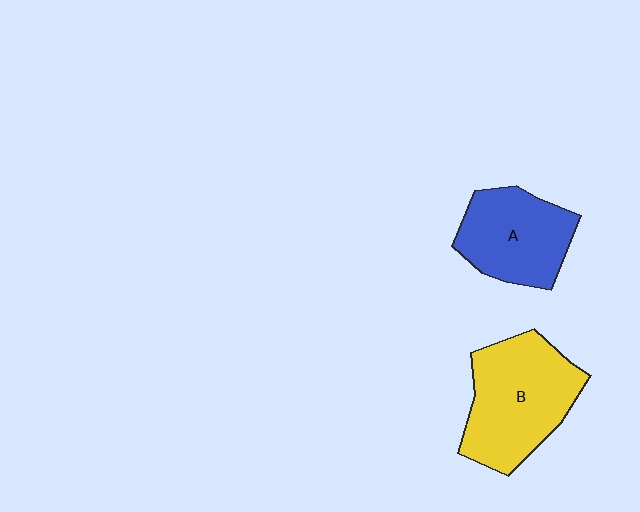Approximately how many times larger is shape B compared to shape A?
Approximately 1.3 times.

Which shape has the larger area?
Shape B (yellow).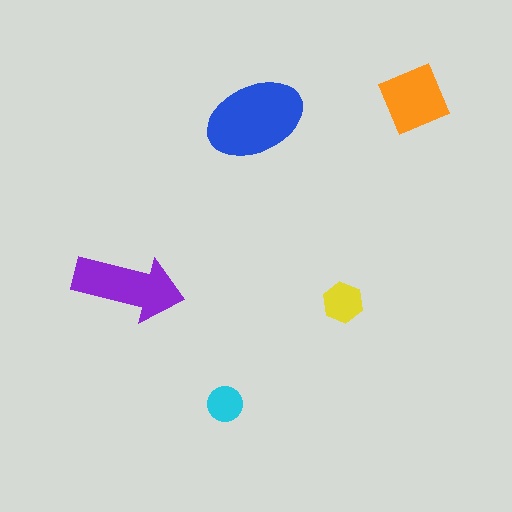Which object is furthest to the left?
The purple arrow is leftmost.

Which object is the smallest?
The cyan circle.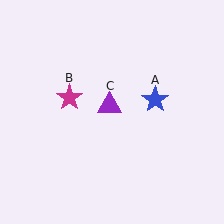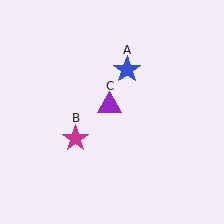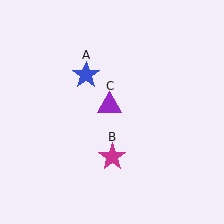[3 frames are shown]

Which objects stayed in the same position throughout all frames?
Purple triangle (object C) remained stationary.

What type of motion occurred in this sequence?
The blue star (object A), magenta star (object B) rotated counterclockwise around the center of the scene.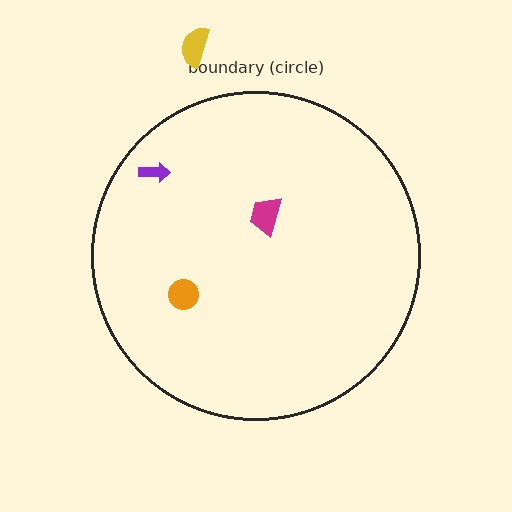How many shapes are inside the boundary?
3 inside, 1 outside.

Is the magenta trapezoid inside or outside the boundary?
Inside.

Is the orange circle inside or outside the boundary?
Inside.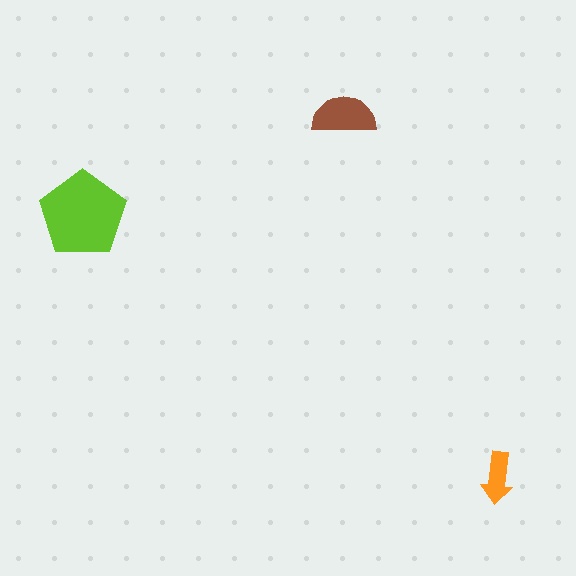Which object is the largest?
The lime pentagon.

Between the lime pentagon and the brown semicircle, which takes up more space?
The lime pentagon.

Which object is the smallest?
The orange arrow.